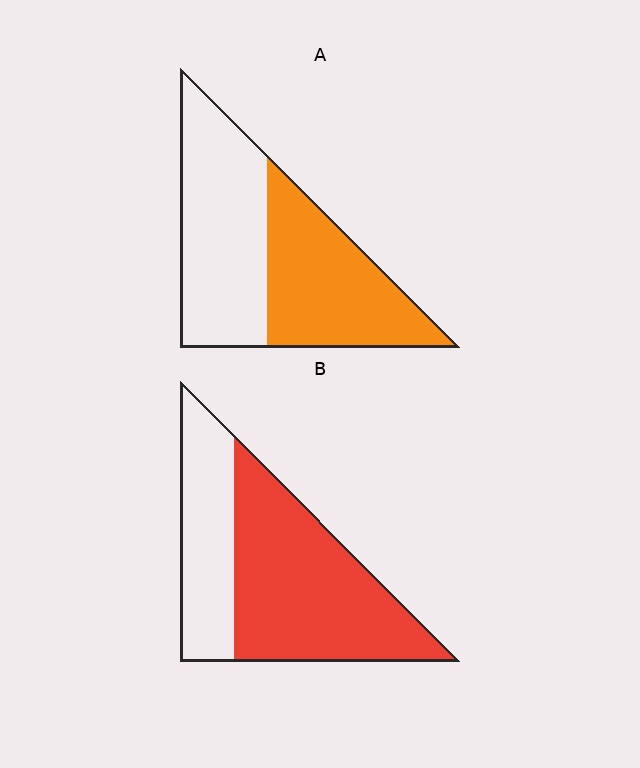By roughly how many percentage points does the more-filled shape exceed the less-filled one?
By roughly 20 percentage points (B over A).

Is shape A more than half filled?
Roughly half.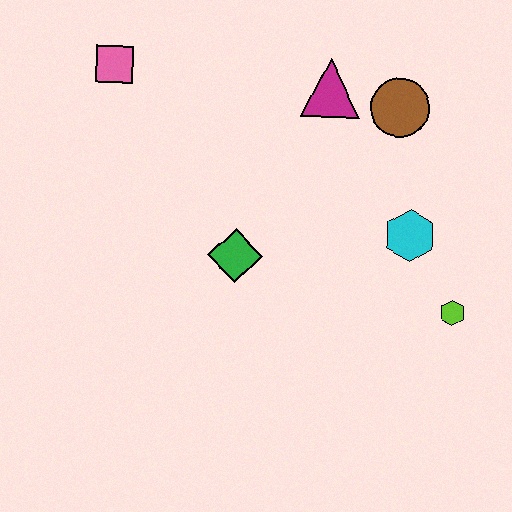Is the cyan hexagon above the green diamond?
Yes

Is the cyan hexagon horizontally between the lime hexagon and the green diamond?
Yes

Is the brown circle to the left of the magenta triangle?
No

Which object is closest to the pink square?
The magenta triangle is closest to the pink square.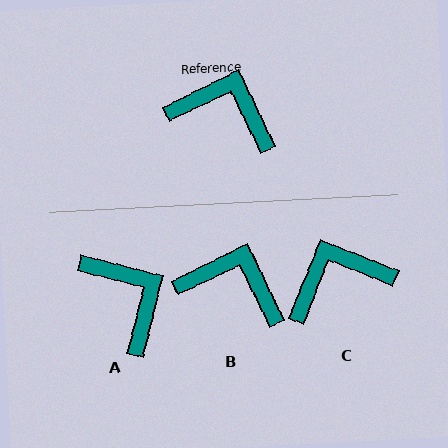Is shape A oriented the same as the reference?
No, it is off by about 40 degrees.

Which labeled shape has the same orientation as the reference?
B.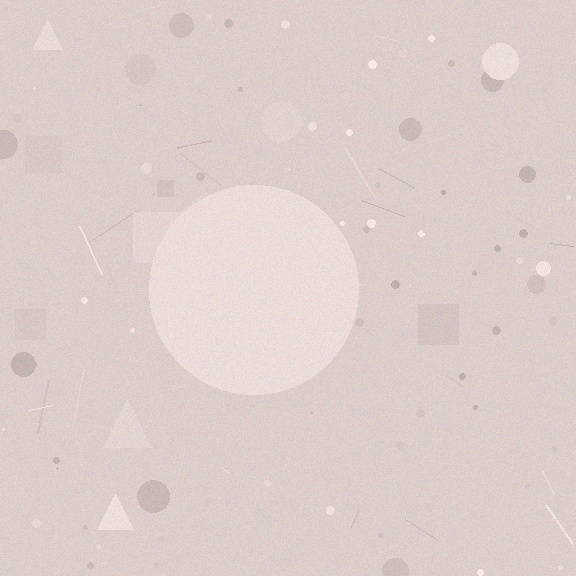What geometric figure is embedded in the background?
A circle is embedded in the background.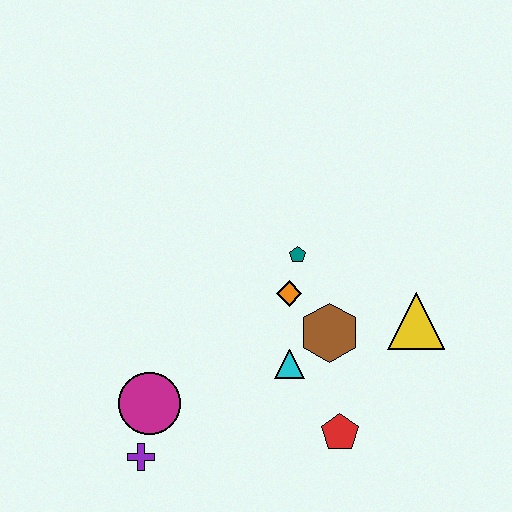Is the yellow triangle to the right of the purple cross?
Yes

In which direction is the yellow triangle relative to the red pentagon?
The yellow triangle is above the red pentagon.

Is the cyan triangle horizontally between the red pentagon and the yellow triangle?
No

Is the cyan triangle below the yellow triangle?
Yes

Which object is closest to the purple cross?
The magenta circle is closest to the purple cross.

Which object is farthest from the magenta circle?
The yellow triangle is farthest from the magenta circle.